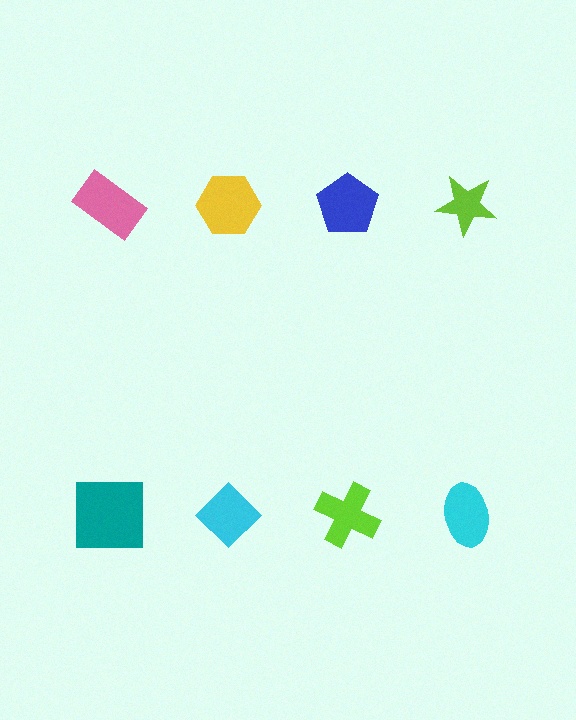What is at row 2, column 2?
A cyan diamond.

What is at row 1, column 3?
A blue pentagon.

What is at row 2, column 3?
A lime cross.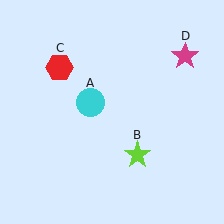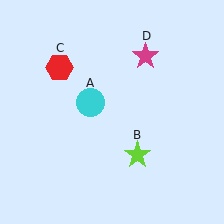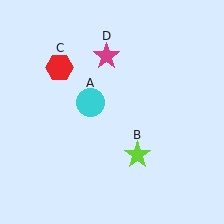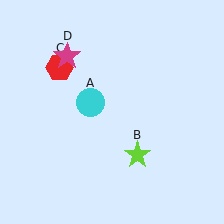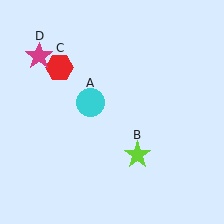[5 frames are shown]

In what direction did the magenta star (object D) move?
The magenta star (object D) moved left.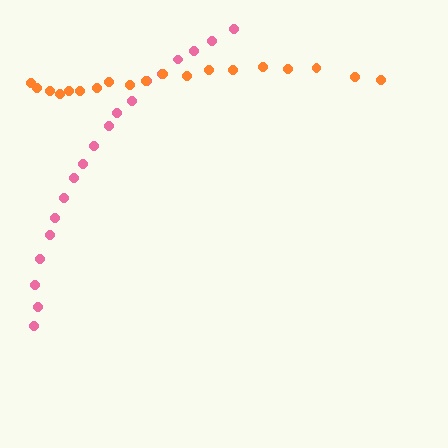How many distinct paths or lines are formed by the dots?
There are 2 distinct paths.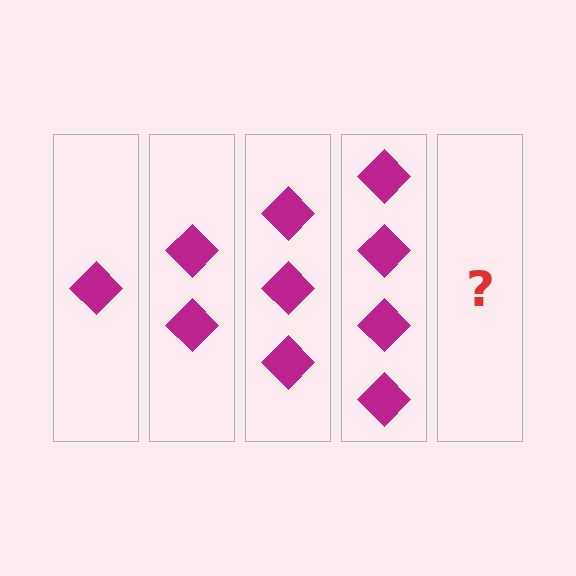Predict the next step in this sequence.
The next step is 5 diamonds.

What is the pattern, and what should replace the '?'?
The pattern is that each step adds one more diamond. The '?' should be 5 diamonds.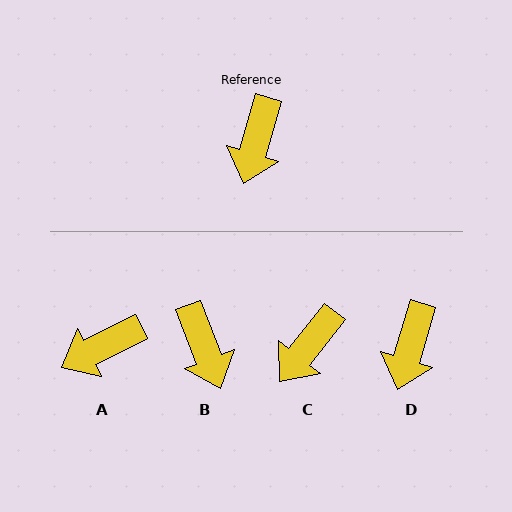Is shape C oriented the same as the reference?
No, it is off by about 22 degrees.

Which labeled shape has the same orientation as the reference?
D.